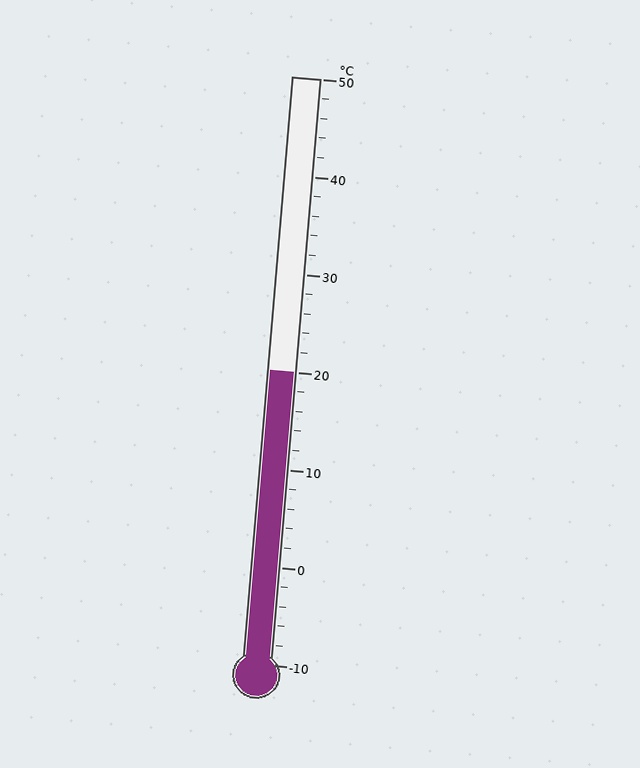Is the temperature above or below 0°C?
The temperature is above 0°C.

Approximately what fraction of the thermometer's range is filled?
The thermometer is filled to approximately 50% of its range.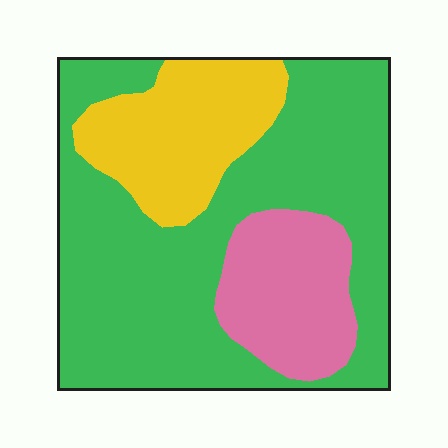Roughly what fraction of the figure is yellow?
Yellow covers about 20% of the figure.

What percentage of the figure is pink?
Pink takes up less than a quarter of the figure.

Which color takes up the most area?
Green, at roughly 60%.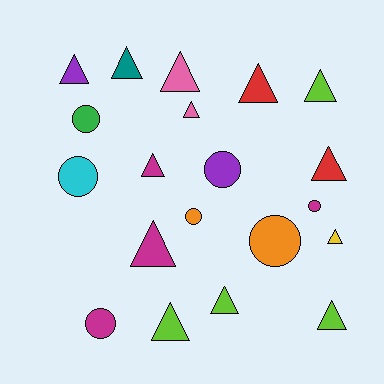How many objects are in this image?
There are 20 objects.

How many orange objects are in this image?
There are 2 orange objects.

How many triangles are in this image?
There are 13 triangles.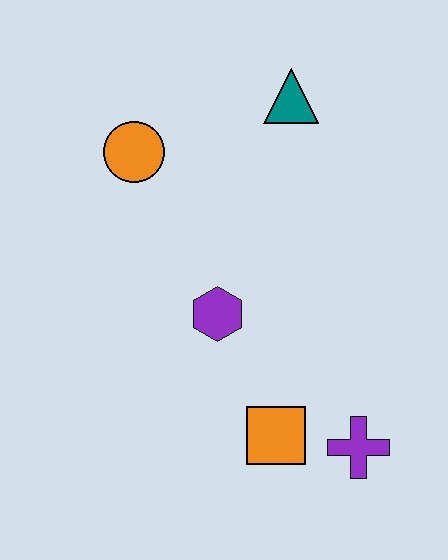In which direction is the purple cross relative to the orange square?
The purple cross is to the right of the orange square.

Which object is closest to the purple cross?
The orange square is closest to the purple cross.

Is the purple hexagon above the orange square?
Yes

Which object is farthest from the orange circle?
The purple cross is farthest from the orange circle.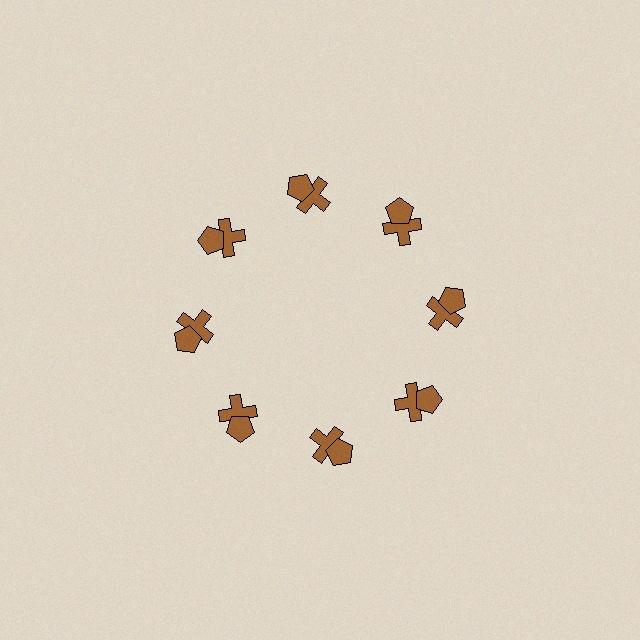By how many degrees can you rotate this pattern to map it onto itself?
The pattern maps onto itself every 45 degrees of rotation.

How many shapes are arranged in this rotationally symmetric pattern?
There are 16 shapes, arranged in 8 groups of 2.